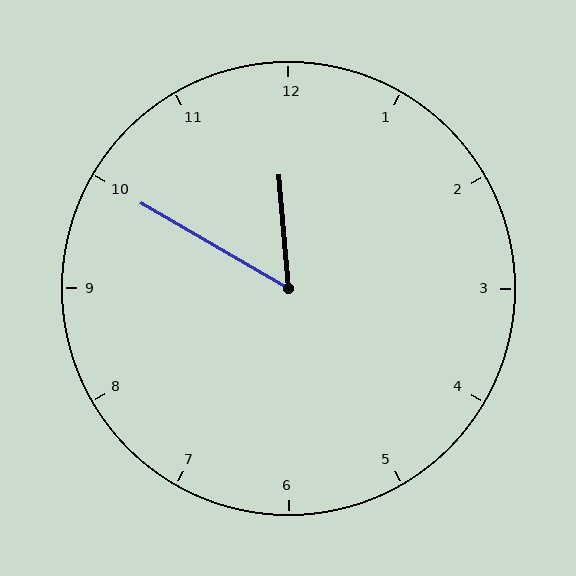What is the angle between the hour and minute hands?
Approximately 55 degrees.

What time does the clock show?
11:50.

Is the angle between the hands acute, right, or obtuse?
It is acute.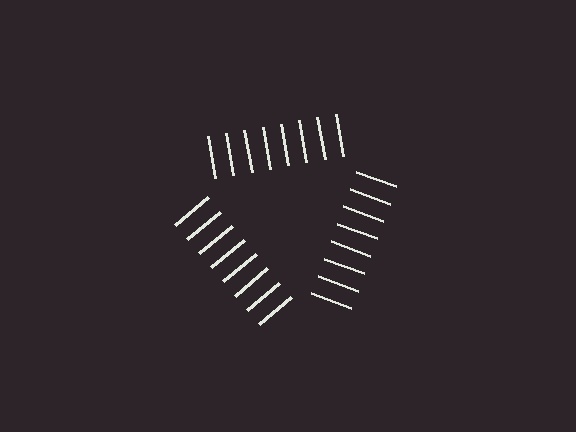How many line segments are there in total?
24 — 8 along each of the 3 edges.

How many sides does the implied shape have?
3 sides — the line-ends trace a triangle.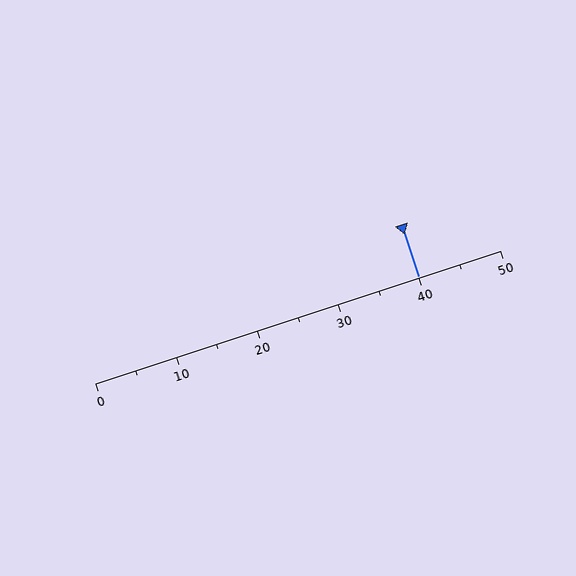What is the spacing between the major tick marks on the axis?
The major ticks are spaced 10 apart.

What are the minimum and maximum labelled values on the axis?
The axis runs from 0 to 50.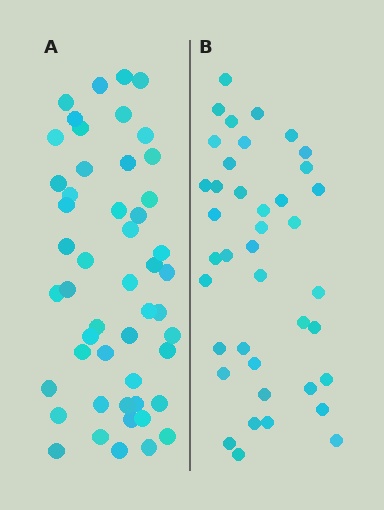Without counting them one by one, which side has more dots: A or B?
Region A (the left region) has more dots.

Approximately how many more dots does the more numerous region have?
Region A has roughly 10 or so more dots than region B.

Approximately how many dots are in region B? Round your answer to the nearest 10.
About 40 dots.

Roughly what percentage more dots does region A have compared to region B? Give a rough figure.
About 25% more.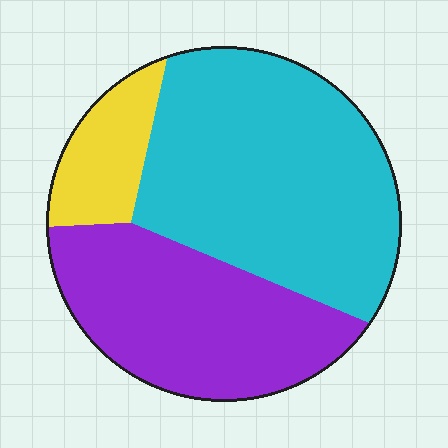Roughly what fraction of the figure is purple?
Purple covers around 35% of the figure.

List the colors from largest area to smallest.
From largest to smallest: cyan, purple, yellow.